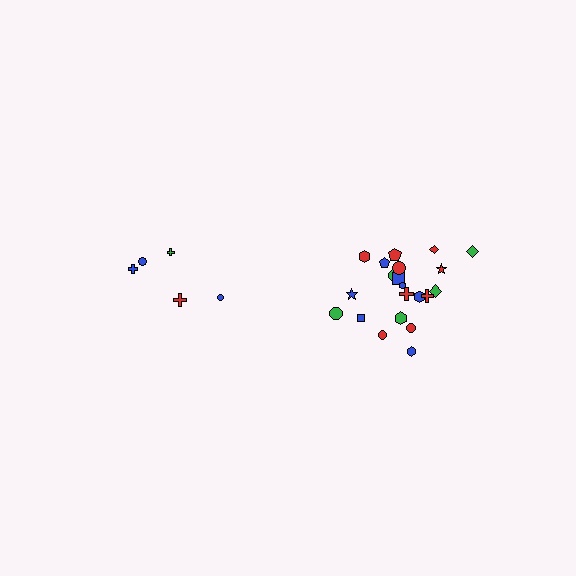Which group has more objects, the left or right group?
The right group.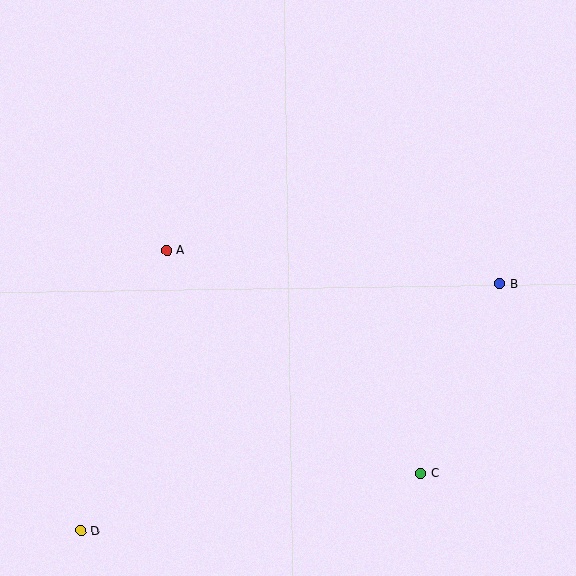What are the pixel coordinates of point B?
Point B is at (500, 284).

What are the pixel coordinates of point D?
Point D is at (81, 531).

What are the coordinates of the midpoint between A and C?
The midpoint between A and C is at (294, 362).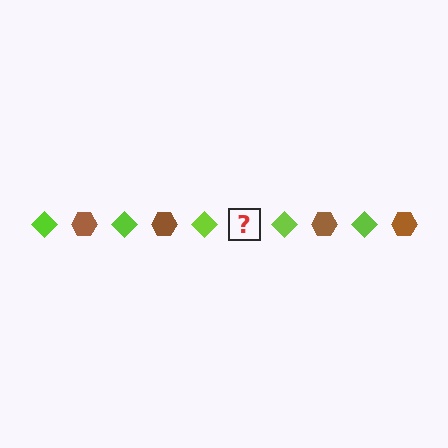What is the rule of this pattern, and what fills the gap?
The rule is that the pattern alternates between lime diamond and brown hexagon. The gap should be filled with a brown hexagon.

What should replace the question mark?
The question mark should be replaced with a brown hexagon.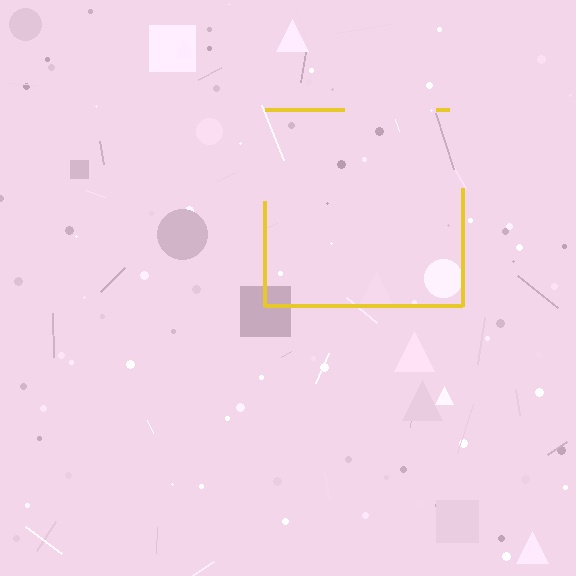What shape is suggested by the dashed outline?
The dashed outline suggests a square.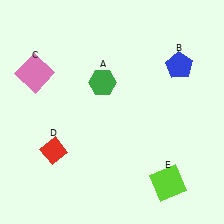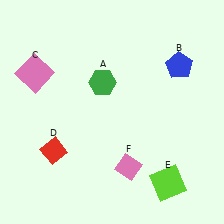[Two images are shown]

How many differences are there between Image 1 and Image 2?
There is 1 difference between the two images.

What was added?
A pink diamond (F) was added in Image 2.